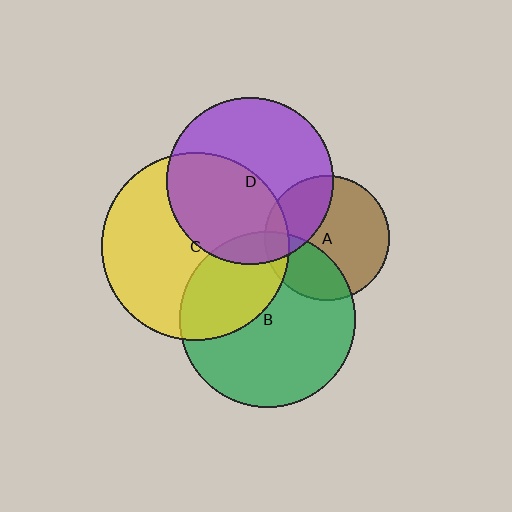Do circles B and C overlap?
Yes.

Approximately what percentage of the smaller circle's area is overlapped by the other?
Approximately 35%.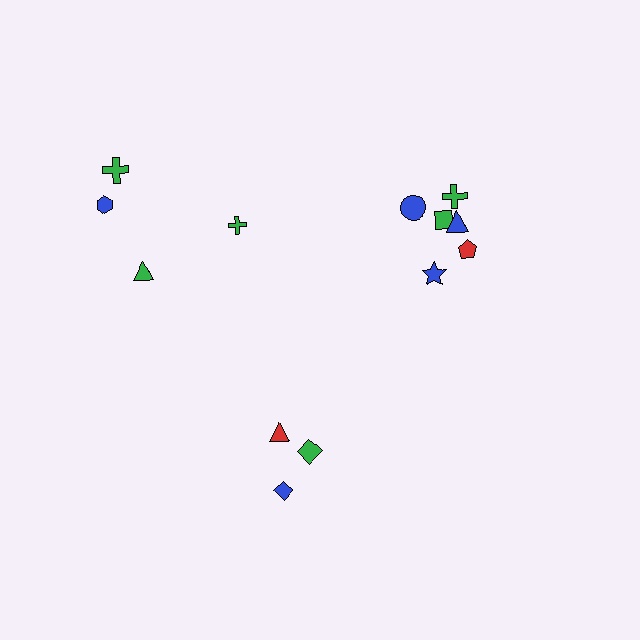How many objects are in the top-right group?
There are 6 objects.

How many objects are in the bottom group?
There are 3 objects.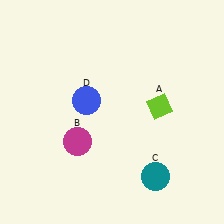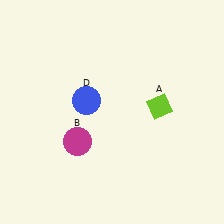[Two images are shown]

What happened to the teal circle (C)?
The teal circle (C) was removed in Image 2. It was in the bottom-right area of Image 1.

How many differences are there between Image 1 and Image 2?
There is 1 difference between the two images.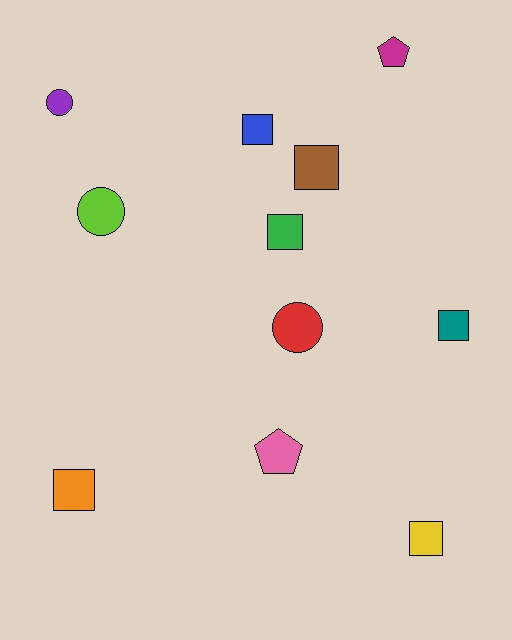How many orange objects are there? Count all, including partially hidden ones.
There is 1 orange object.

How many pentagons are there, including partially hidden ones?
There are 2 pentagons.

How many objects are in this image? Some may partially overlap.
There are 11 objects.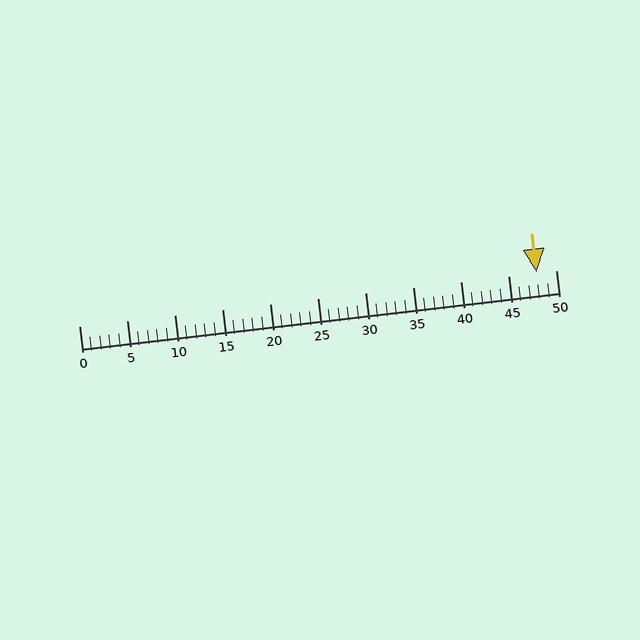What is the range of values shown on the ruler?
The ruler shows values from 0 to 50.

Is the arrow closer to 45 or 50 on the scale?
The arrow is closer to 50.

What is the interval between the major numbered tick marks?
The major tick marks are spaced 5 units apart.